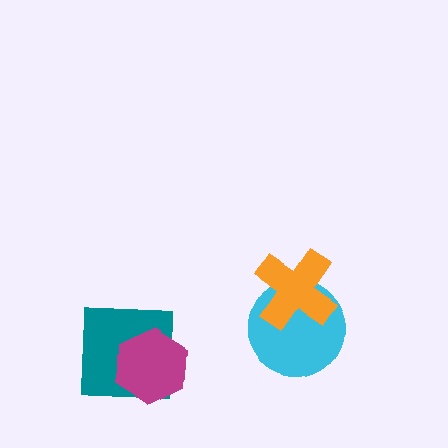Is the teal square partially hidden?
Yes, it is partially covered by another shape.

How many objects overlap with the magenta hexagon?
1 object overlaps with the magenta hexagon.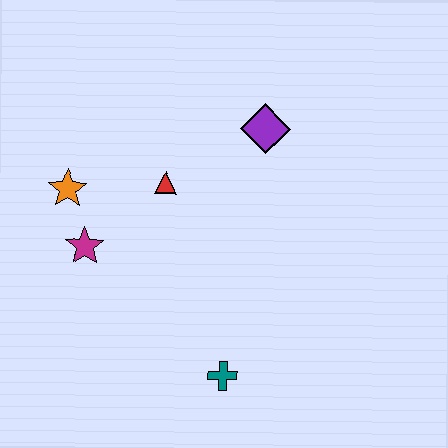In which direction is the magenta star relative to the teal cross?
The magenta star is to the left of the teal cross.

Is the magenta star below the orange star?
Yes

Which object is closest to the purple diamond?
The red triangle is closest to the purple diamond.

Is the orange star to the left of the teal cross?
Yes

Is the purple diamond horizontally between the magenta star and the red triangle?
No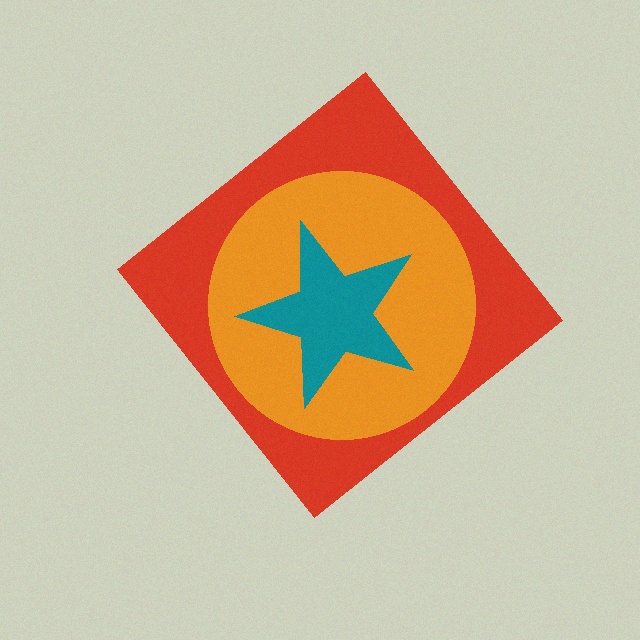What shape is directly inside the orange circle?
The teal star.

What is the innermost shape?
The teal star.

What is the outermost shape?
The red diamond.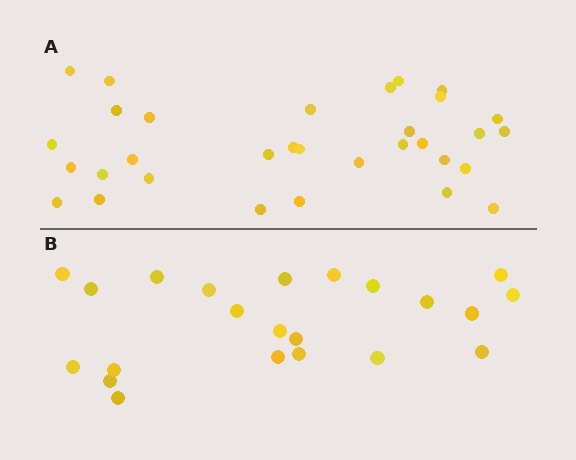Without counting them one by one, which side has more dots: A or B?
Region A (the top region) has more dots.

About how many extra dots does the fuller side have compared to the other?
Region A has roughly 10 or so more dots than region B.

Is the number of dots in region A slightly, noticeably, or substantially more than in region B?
Region A has substantially more. The ratio is roughly 1.5 to 1.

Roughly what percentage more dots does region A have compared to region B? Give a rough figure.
About 45% more.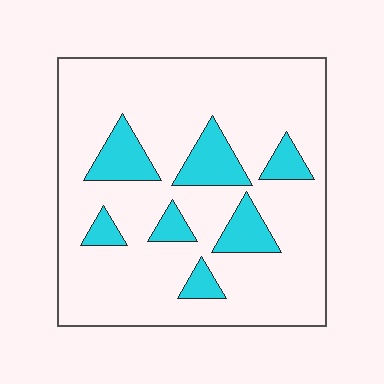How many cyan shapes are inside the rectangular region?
7.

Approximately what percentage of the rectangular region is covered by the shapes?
Approximately 15%.